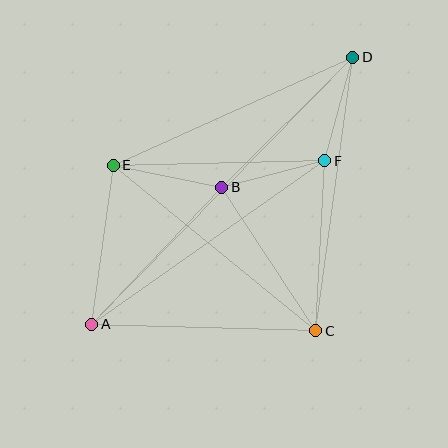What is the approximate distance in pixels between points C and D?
The distance between C and D is approximately 276 pixels.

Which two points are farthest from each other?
Points A and D are farthest from each other.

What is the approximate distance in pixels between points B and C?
The distance between B and C is approximately 172 pixels.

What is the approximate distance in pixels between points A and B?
The distance between A and B is approximately 189 pixels.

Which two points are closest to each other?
Points B and F are closest to each other.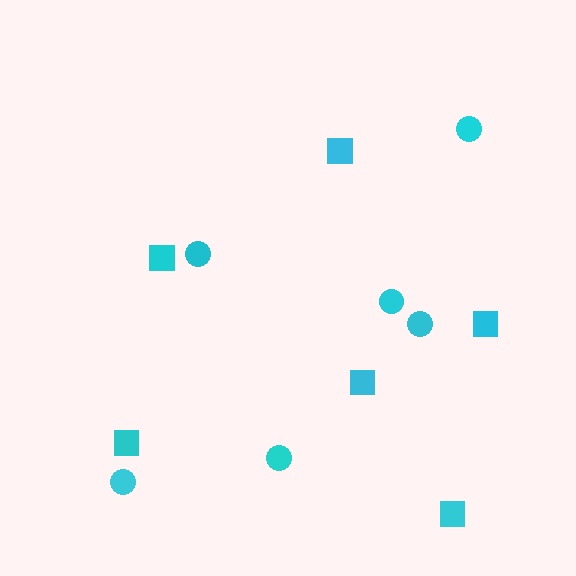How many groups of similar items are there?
There are 2 groups: one group of circles (6) and one group of squares (6).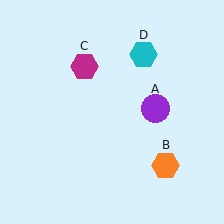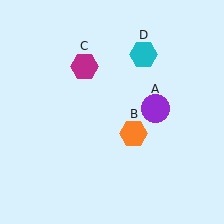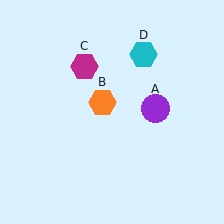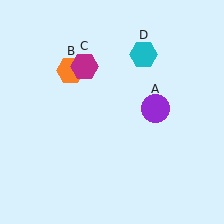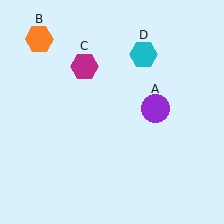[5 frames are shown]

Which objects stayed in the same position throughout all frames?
Purple circle (object A) and magenta hexagon (object C) and cyan hexagon (object D) remained stationary.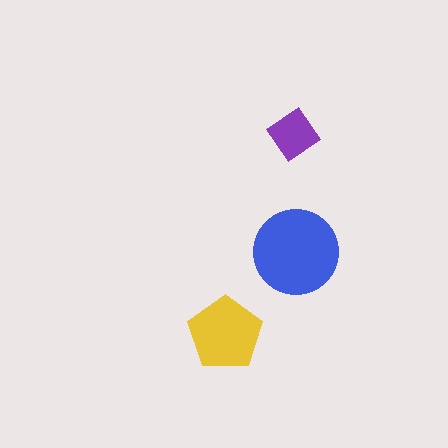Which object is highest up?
The purple diamond is topmost.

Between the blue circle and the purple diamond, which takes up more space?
The blue circle.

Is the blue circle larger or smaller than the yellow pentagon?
Larger.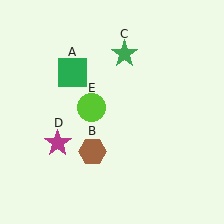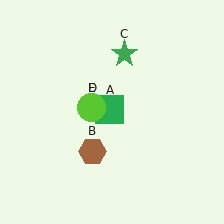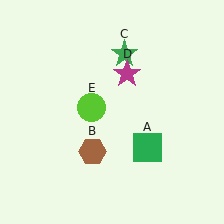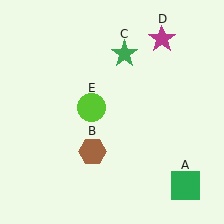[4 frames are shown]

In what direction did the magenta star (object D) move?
The magenta star (object D) moved up and to the right.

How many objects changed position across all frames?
2 objects changed position: green square (object A), magenta star (object D).